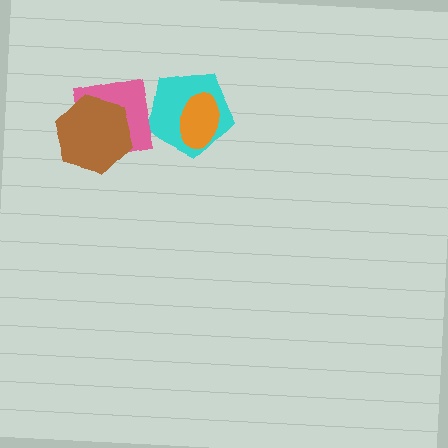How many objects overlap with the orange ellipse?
1 object overlaps with the orange ellipse.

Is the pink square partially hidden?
Yes, it is partially covered by another shape.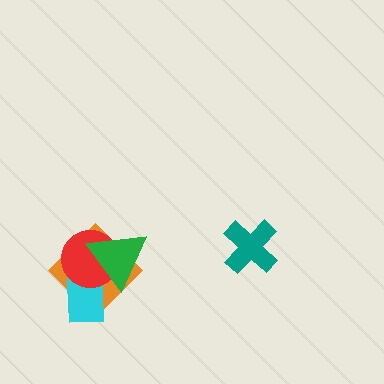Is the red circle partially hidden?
Yes, it is partially covered by another shape.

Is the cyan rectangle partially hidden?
Yes, it is partially covered by another shape.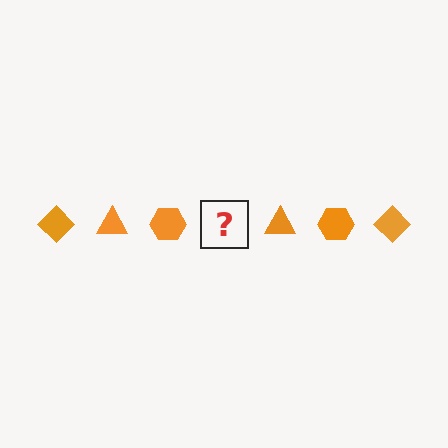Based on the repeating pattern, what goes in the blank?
The blank should be an orange diamond.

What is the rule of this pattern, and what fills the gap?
The rule is that the pattern cycles through diamond, triangle, hexagon shapes in orange. The gap should be filled with an orange diamond.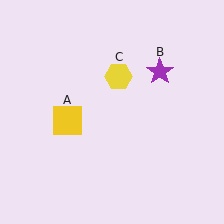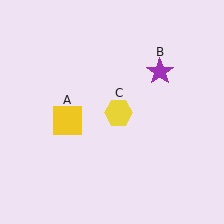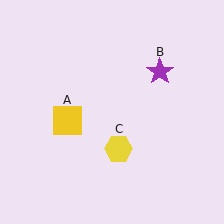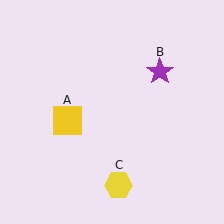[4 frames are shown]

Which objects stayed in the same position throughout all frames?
Yellow square (object A) and purple star (object B) remained stationary.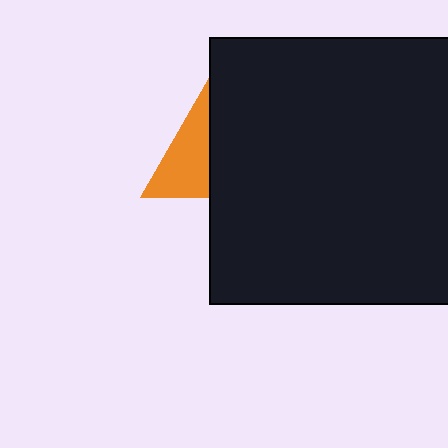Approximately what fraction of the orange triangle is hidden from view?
Roughly 50% of the orange triangle is hidden behind the black square.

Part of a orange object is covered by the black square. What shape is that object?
It is a triangle.